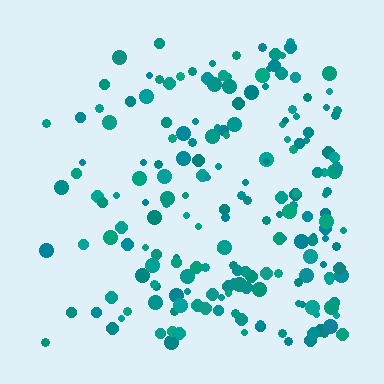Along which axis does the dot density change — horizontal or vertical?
Horizontal.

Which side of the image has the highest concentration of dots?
The right.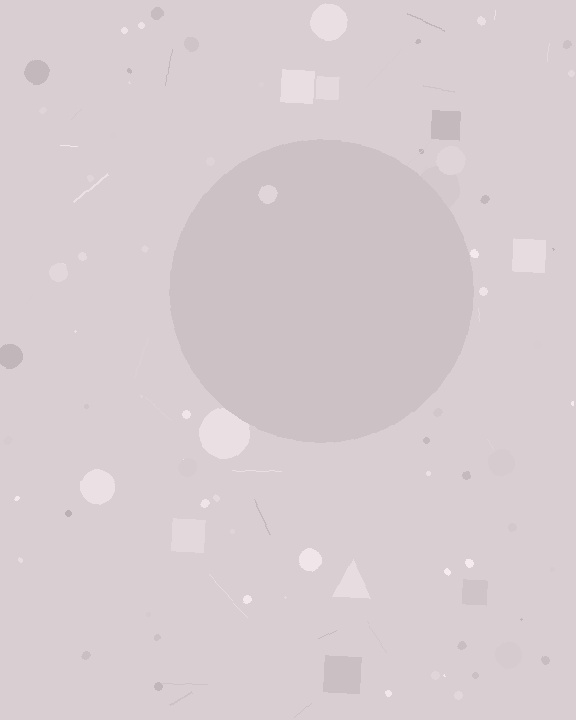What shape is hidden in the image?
A circle is hidden in the image.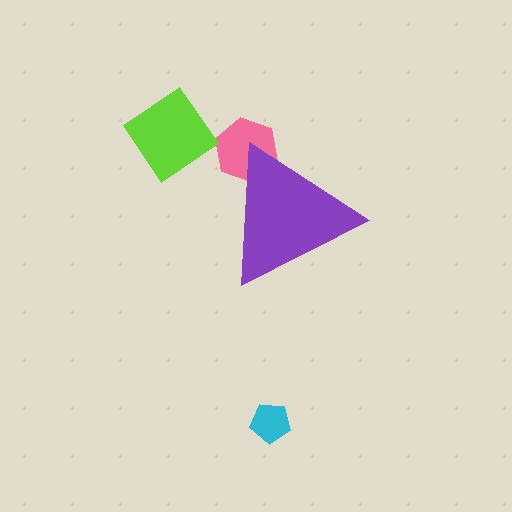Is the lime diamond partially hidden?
No, the lime diamond is fully visible.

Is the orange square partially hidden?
Yes, the orange square is partially hidden behind the purple triangle.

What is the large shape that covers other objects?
A purple triangle.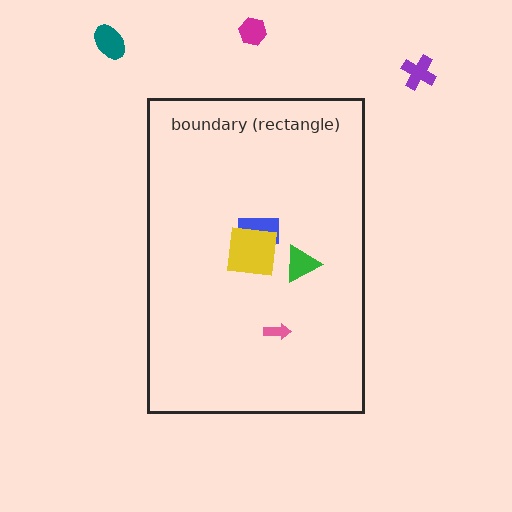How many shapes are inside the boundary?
4 inside, 3 outside.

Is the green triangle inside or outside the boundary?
Inside.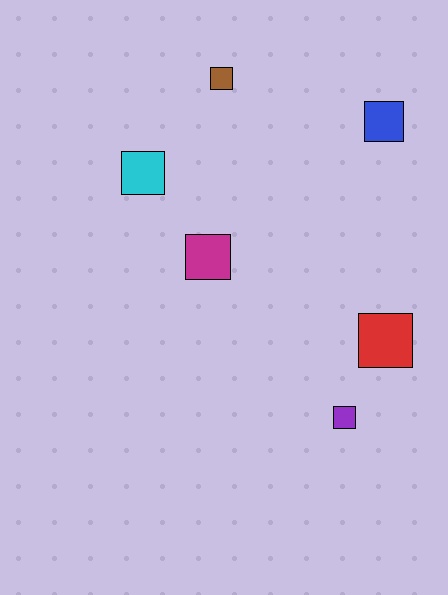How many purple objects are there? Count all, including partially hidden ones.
There is 1 purple object.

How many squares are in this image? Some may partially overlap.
There are 6 squares.